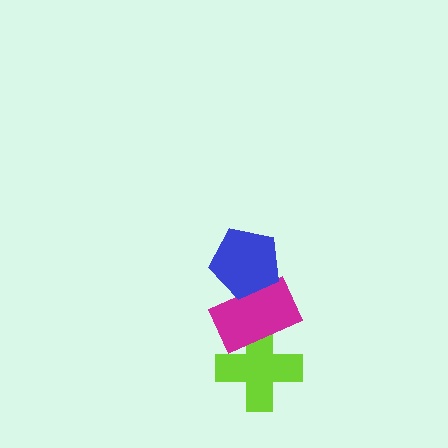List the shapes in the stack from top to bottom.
From top to bottom: the blue pentagon, the magenta rectangle, the lime cross.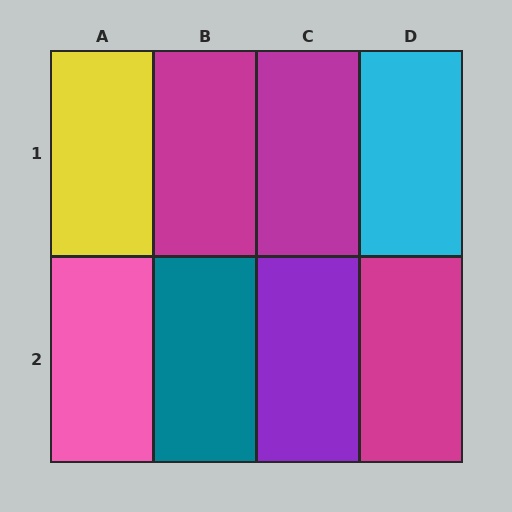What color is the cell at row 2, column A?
Pink.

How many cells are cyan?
1 cell is cyan.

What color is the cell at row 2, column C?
Purple.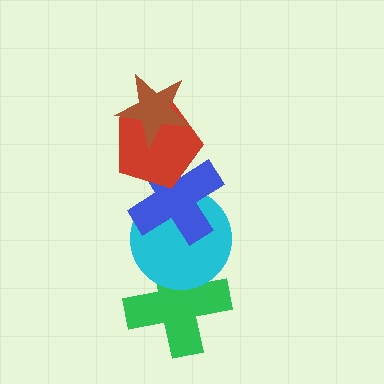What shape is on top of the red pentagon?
The brown star is on top of the red pentagon.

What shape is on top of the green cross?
The cyan circle is on top of the green cross.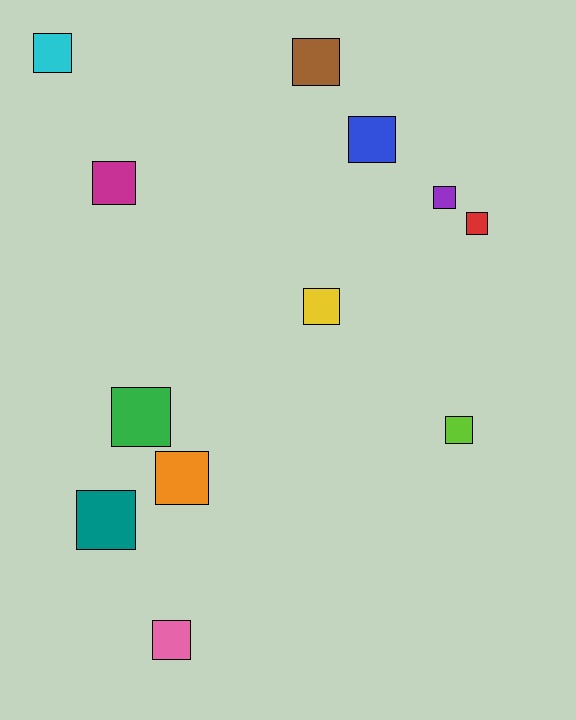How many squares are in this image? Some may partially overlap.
There are 12 squares.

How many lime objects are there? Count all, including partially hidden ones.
There is 1 lime object.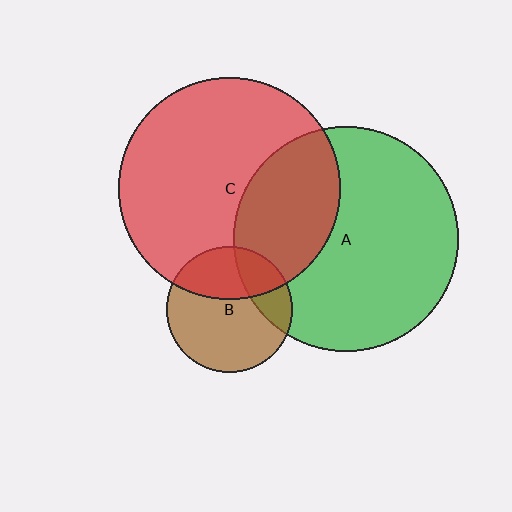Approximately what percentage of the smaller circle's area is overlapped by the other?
Approximately 30%.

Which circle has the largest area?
Circle A (green).